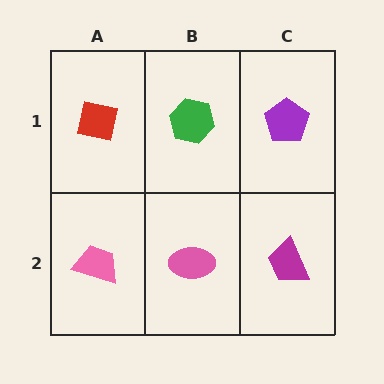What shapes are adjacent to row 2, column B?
A green hexagon (row 1, column B), a pink trapezoid (row 2, column A), a magenta trapezoid (row 2, column C).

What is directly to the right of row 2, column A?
A pink ellipse.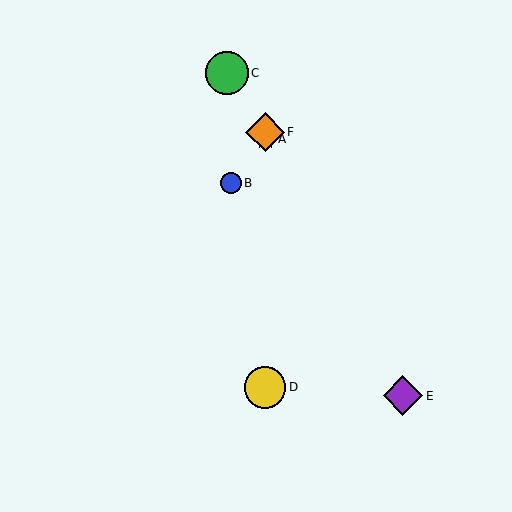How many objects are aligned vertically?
3 objects (A, D, F) are aligned vertically.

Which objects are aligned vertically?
Objects A, D, F are aligned vertically.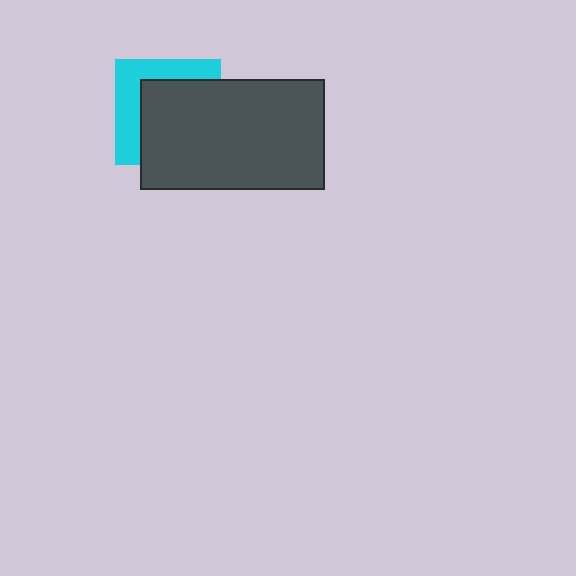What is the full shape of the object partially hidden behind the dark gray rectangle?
The partially hidden object is a cyan square.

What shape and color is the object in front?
The object in front is a dark gray rectangle.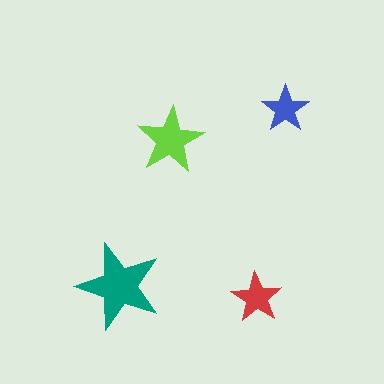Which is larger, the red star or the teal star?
The teal one.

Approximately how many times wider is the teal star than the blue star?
About 2 times wider.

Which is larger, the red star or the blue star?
The red one.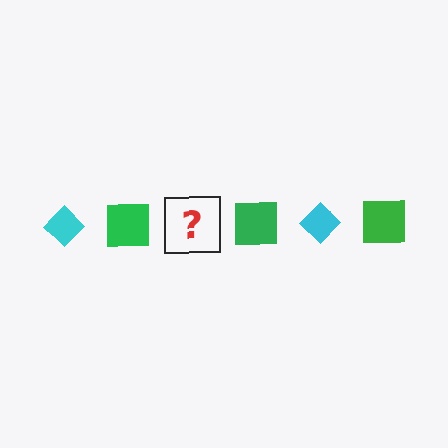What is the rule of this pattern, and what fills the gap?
The rule is that the pattern alternates between cyan diamond and green square. The gap should be filled with a cyan diamond.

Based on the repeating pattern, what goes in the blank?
The blank should be a cyan diamond.